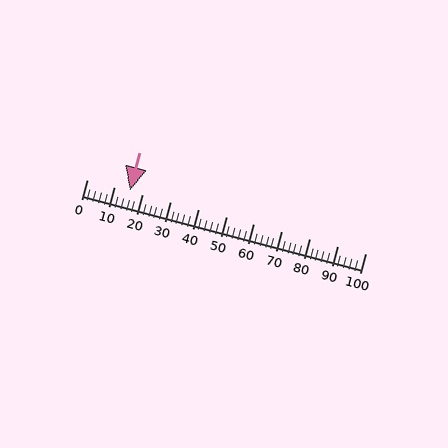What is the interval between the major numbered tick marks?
The major tick marks are spaced 10 units apart.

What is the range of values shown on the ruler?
The ruler shows values from 0 to 100.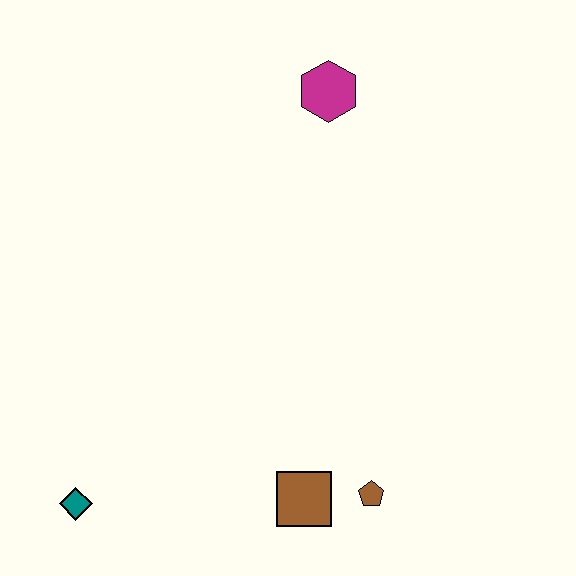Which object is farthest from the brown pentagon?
The magenta hexagon is farthest from the brown pentagon.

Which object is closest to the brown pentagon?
The brown square is closest to the brown pentagon.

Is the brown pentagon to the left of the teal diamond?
No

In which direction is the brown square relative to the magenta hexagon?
The brown square is below the magenta hexagon.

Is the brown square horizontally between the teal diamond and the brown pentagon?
Yes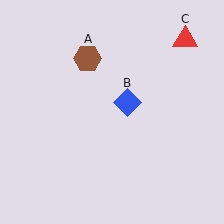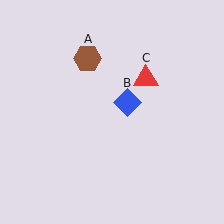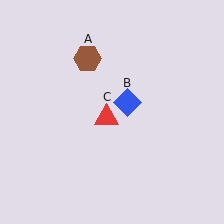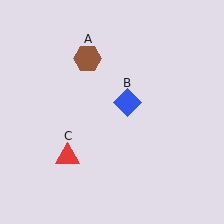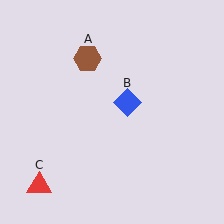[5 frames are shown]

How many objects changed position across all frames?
1 object changed position: red triangle (object C).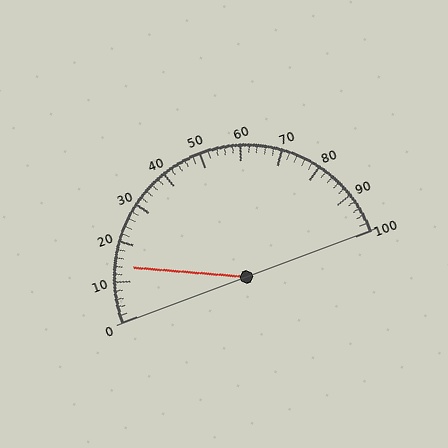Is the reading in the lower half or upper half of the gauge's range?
The reading is in the lower half of the range (0 to 100).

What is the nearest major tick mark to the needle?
The nearest major tick mark is 10.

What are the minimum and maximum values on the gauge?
The gauge ranges from 0 to 100.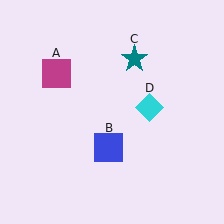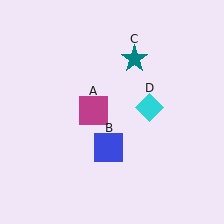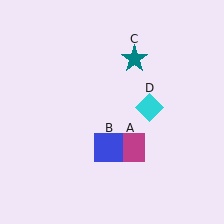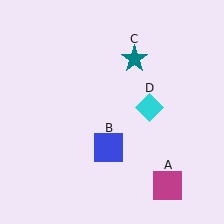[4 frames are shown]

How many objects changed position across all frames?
1 object changed position: magenta square (object A).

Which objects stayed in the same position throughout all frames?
Blue square (object B) and teal star (object C) and cyan diamond (object D) remained stationary.